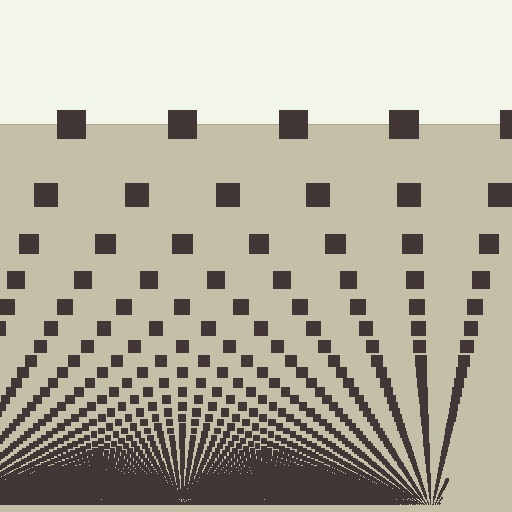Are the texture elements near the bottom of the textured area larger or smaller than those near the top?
Smaller. The gradient is inverted — elements near the bottom are smaller and denser.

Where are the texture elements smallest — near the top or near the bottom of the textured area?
Near the bottom.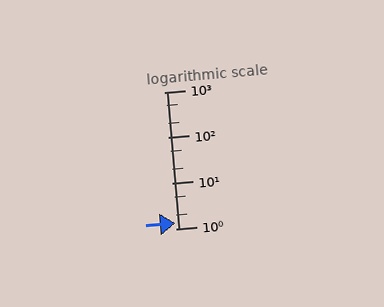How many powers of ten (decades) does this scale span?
The scale spans 3 decades, from 1 to 1000.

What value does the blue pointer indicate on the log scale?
The pointer indicates approximately 1.3.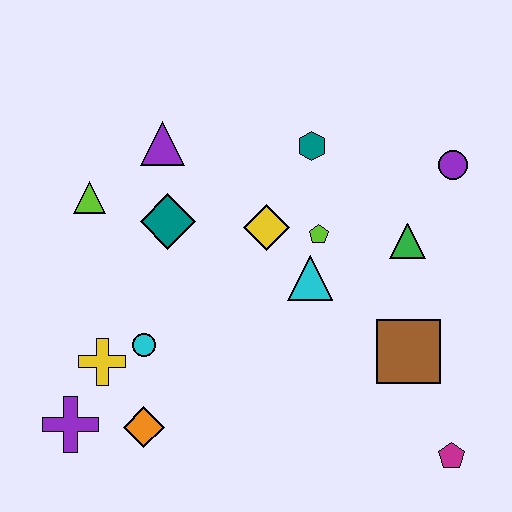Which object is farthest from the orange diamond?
The purple circle is farthest from the orange diamond.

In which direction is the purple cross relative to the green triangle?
The purple cross is to the left of the green triangle.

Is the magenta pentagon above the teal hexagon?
No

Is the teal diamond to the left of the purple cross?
No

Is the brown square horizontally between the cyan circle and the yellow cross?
No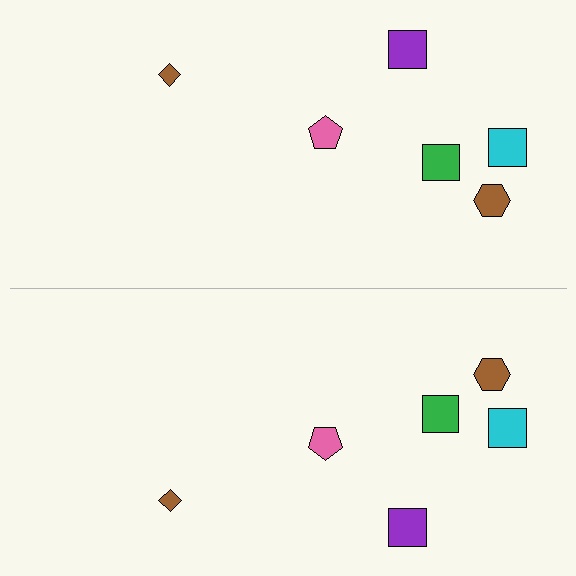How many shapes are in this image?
There are 12 shapes in this image.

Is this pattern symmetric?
Yes, this pattern has bilateral (reflection) symmetry.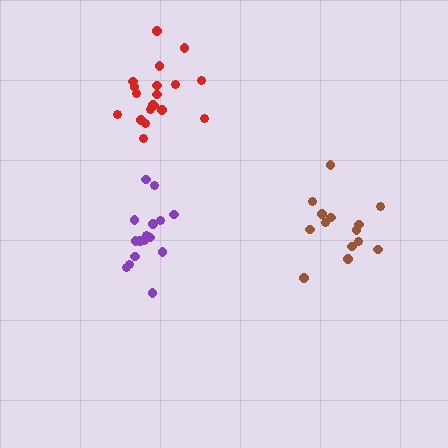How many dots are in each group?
Group 1: 16 dots, Group 2: 19 dots, Group 3: 14 dots (49 total).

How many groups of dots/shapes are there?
There are 3 groups.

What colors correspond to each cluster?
The clusters are colored: purple, red, brown.